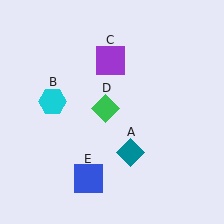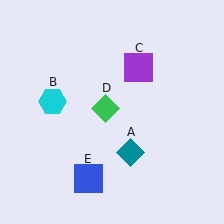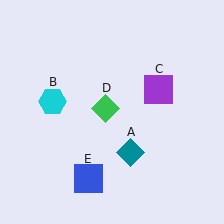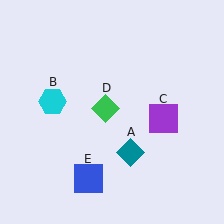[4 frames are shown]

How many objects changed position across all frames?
1 object changed position: purple square (object C).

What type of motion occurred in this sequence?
The purple square (object C) rotated clockwise around the center of the scene.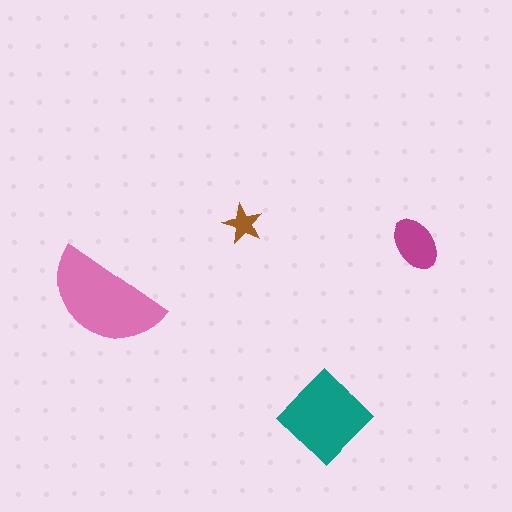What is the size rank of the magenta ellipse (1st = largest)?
3rd.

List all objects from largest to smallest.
The pink semicircle, the teal diamond, the magenta ellipse, the brown star.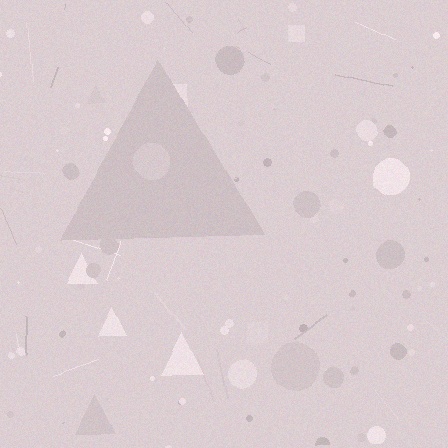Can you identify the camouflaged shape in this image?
The camouflaged shape is a triangle.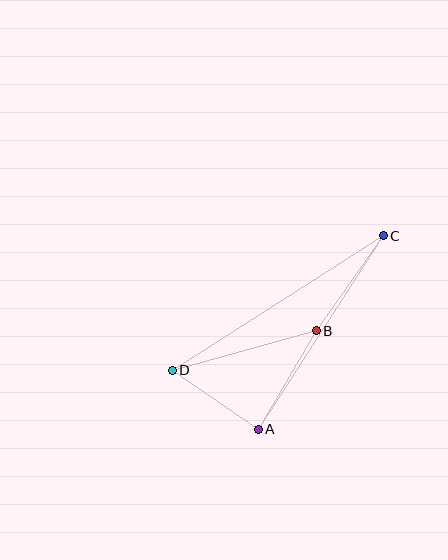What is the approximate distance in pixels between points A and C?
The distance between A and C is approximately 230 pixels.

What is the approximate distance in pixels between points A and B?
The distance between A and B is approximately 114 pixels.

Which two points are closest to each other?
Points A and D are closest to each other.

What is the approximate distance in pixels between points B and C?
The distance between B and C is approximately 116 pixels.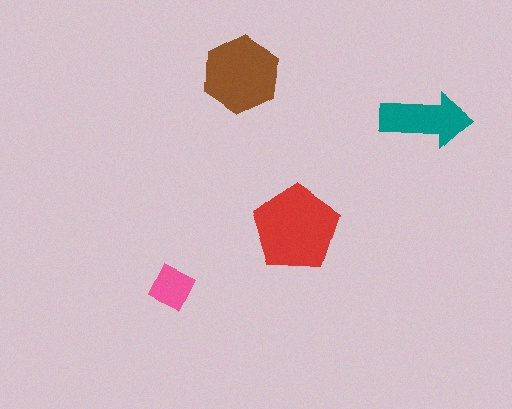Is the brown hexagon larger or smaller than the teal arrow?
Larger.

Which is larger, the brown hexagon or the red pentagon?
The red pentagon.